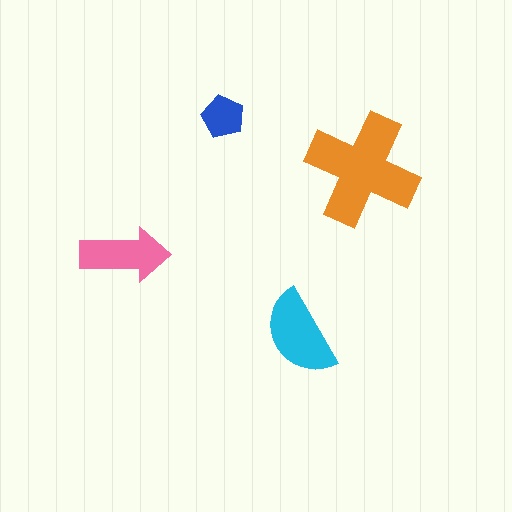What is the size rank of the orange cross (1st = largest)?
1st.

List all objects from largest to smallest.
The orange cross, the cyan semicircle, the pink arrow, the blue pentagon.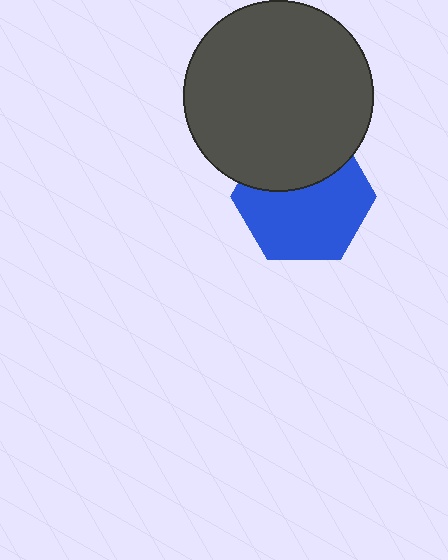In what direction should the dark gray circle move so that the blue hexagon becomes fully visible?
The dark gray circle should move up. That is the shortest direction to clear the overlap and leave the blue hexagon fully visible.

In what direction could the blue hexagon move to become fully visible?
The blue hexagon could move down. That would shift it out from behind the dark gray circle entirely.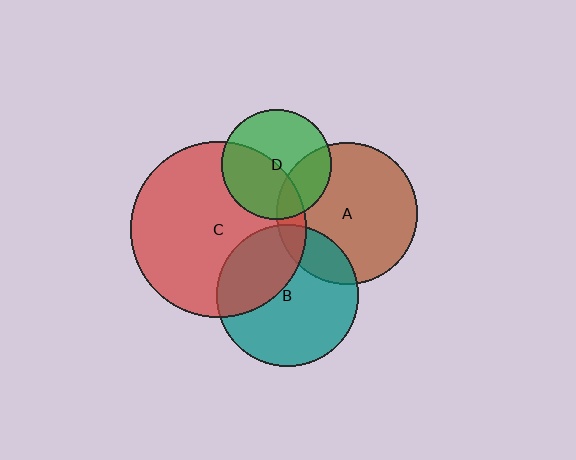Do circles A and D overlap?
Yes.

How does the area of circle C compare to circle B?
Approximately 1.5 times.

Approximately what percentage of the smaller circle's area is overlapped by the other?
Approximately 25%.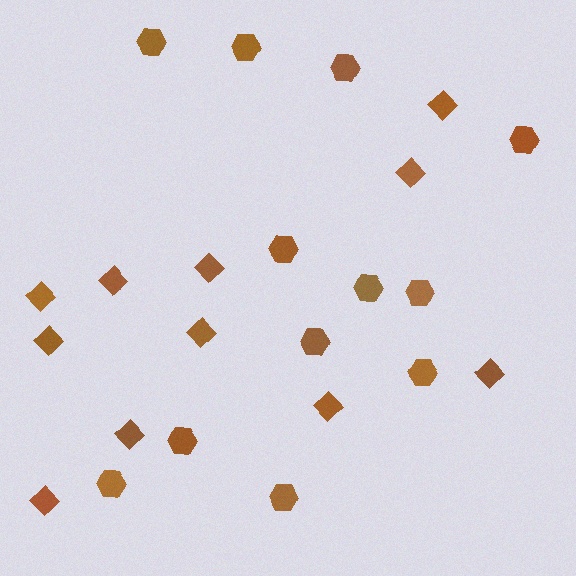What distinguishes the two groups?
There are 2 groups: one group of hexagons (12) and one group of diamonds (11).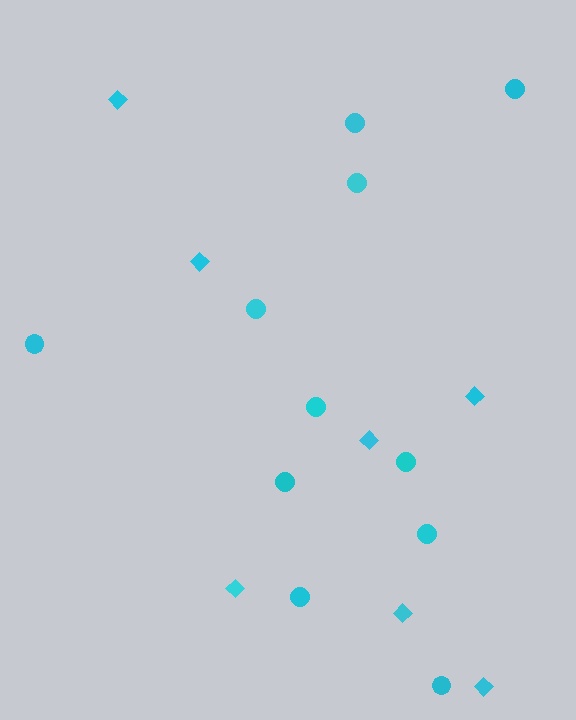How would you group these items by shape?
There are 2 groups: one group of circles (11) and one group of diamonds (7).